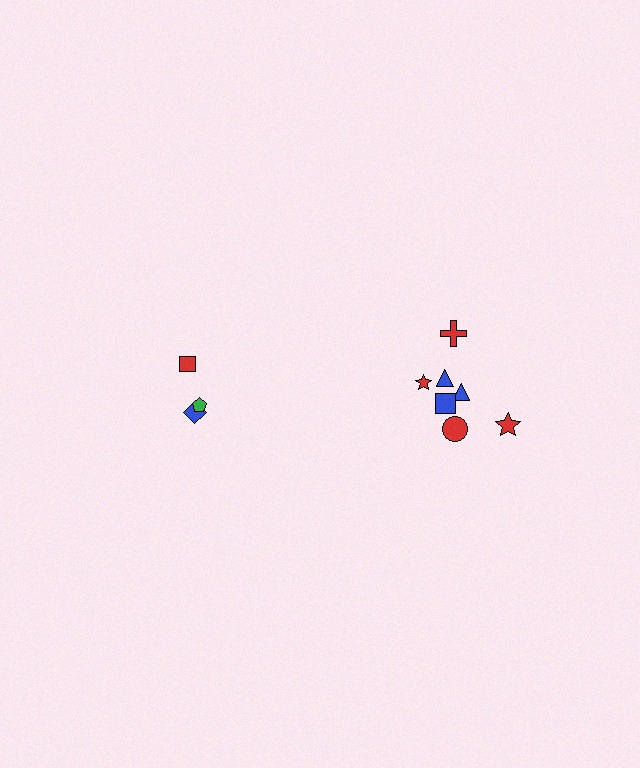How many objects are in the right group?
There are 7 objects.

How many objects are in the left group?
There are 3 objects.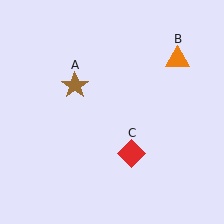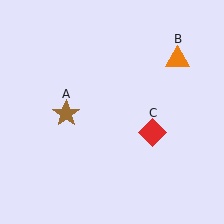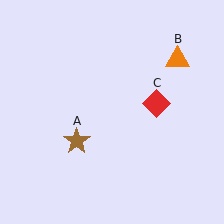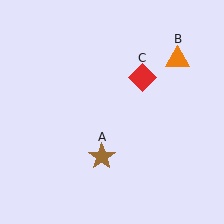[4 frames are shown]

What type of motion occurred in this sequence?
The brown star (object A), red diamond (object C) rotated counterclockwise around the center of the scene.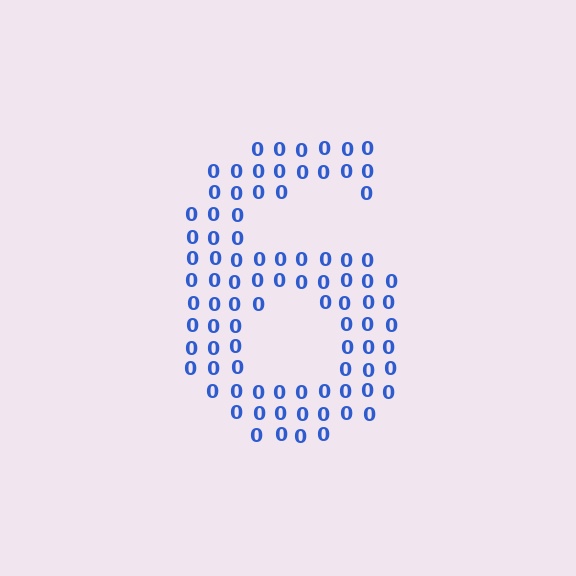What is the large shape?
The large shape is the digit 6.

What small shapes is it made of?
It is made of small digit 0's.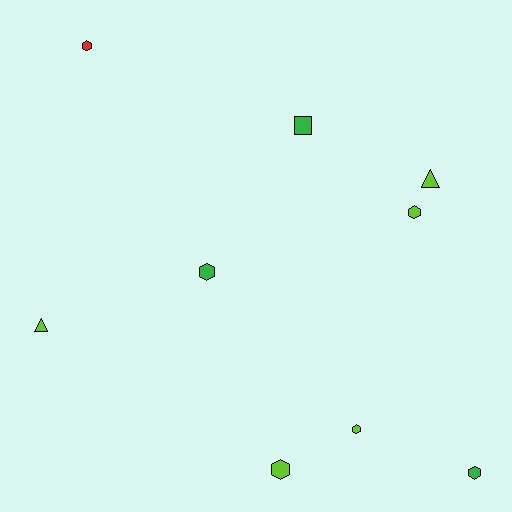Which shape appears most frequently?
Hexagon, with 6 objects.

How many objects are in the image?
There are 9 objects.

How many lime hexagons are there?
There are 3 lime hexagons.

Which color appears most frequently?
Lime, with 5 objects.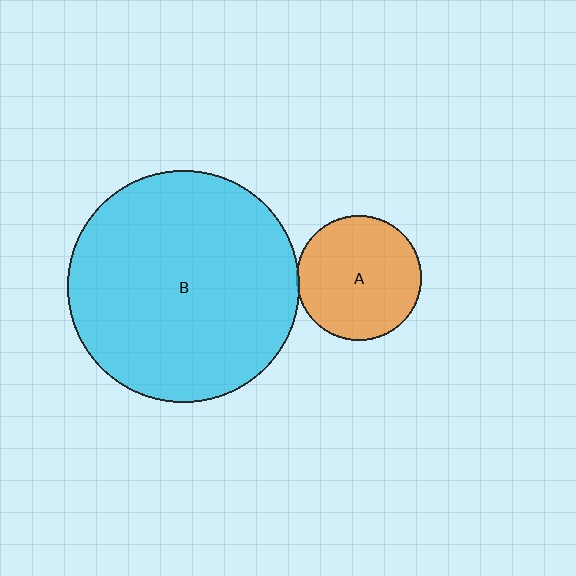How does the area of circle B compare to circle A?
Approximately 3.5 times.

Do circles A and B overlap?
Yes.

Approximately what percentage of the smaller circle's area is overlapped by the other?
Approximately 5%.